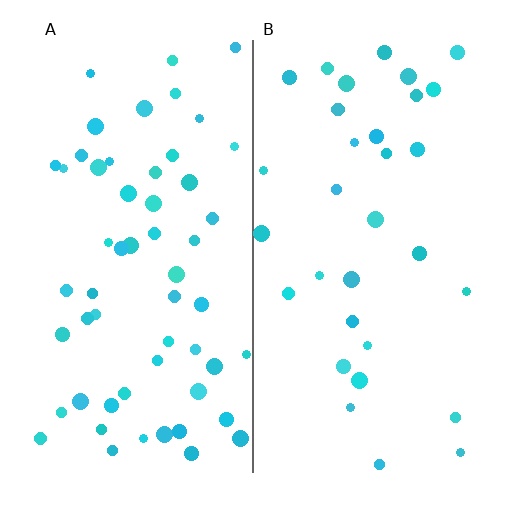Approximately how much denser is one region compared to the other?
Approximately 1.7× — region A over region B.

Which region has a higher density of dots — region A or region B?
A (the left).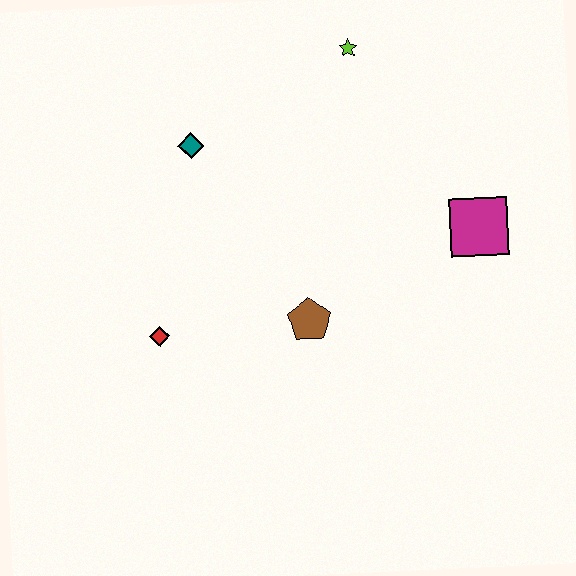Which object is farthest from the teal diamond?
The magenta square is farthest from the teal diamond.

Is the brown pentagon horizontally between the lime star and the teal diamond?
Yes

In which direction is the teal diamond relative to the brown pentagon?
The teal diamond is above the brown pentagon.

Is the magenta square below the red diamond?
No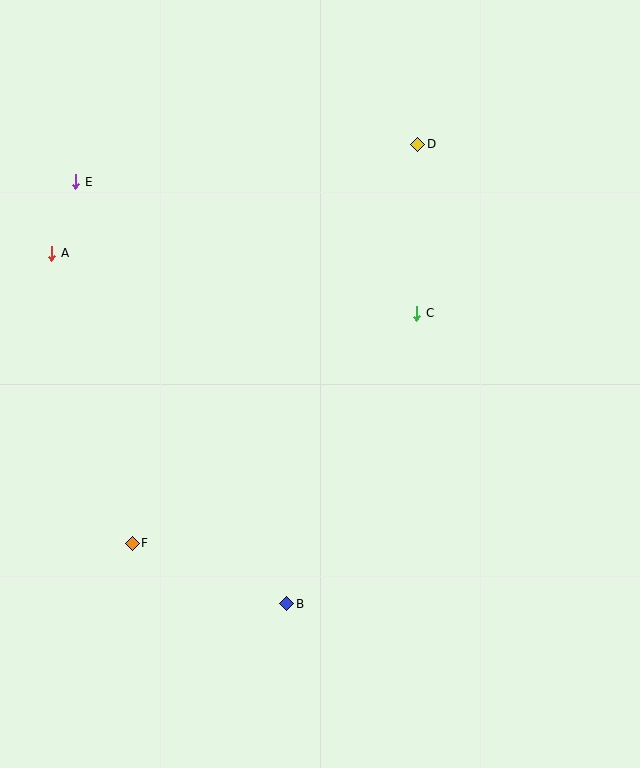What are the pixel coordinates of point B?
Point B is at (287, 604).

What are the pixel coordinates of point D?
Point D is at (418, 144).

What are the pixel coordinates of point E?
Point E is at (76, 182).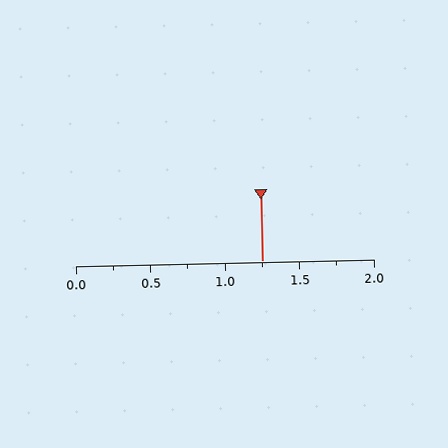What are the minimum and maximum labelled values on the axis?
The axis runs from 0.0 to 2.0.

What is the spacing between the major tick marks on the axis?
The major ticks are spaced 0.5 apart.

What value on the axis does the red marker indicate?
The marker indicates approximately 1.25.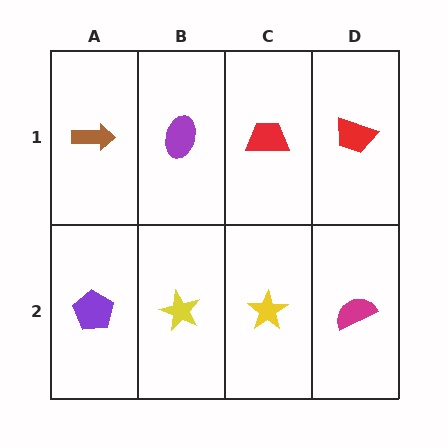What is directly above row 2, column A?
A brown arrow.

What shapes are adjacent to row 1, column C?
A yellow star (row 2, column C), a purple ellipse (row 1, column B), a red trapezoid (row 1, column D).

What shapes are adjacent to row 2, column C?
A red trapezoid (row 1, column C), a yellow star (row 2, column B), a magenta semicircle (row 2, column D).